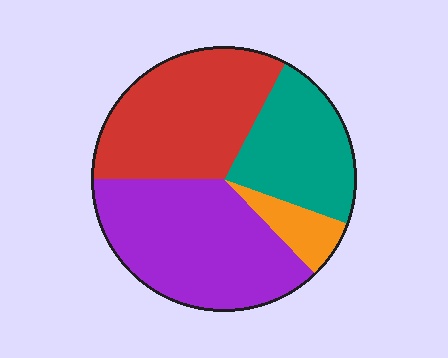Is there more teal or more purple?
Purple.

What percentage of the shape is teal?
Teal covers roughly 25% of the shape.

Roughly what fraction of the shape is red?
Red takes up about one third (1/3) of the shape.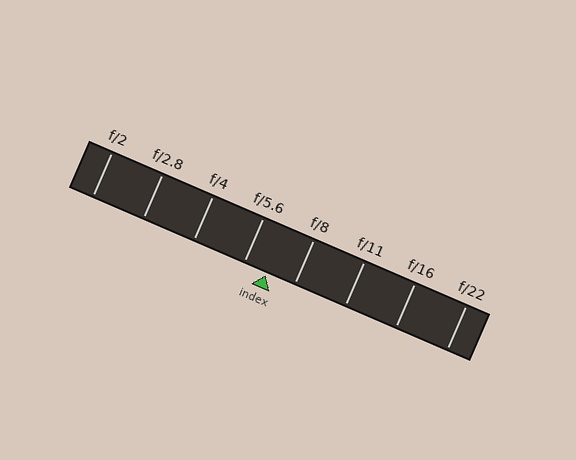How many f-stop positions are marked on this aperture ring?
There are 8 f-stop positions marked.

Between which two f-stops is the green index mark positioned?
The index mark is between f/5.6 and f/8.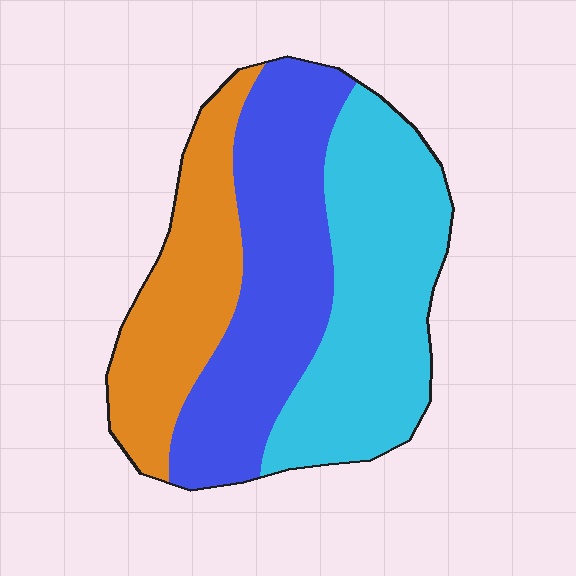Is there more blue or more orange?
Blue.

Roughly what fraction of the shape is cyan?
Cyan takes up about three eighths (3/8) of the shape.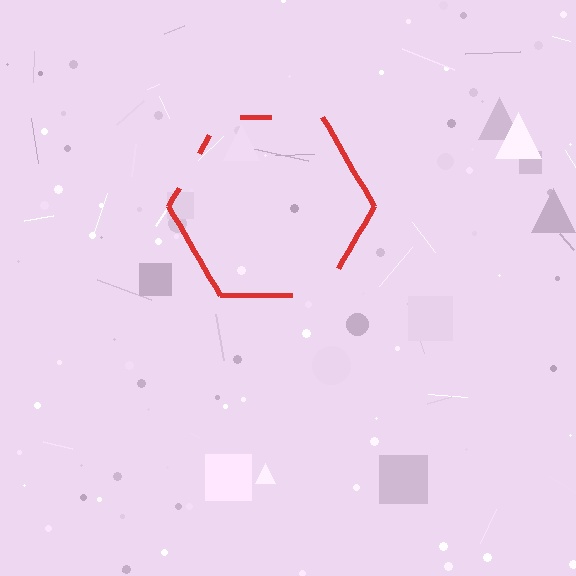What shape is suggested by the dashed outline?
The dashed outline suggests a hexagon.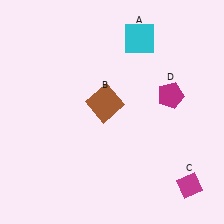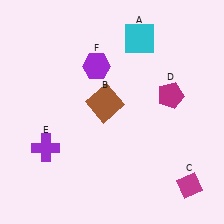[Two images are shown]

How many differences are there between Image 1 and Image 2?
There are 2 differences between the two images.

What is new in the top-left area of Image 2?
A purple hexagon (F) was added in the top-left area of Image 2.